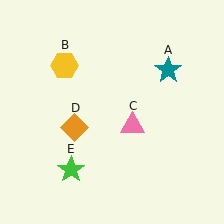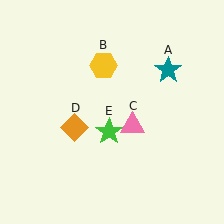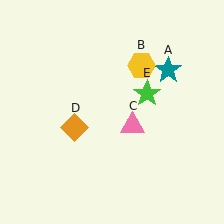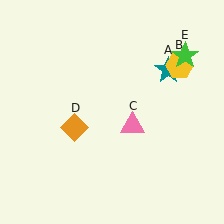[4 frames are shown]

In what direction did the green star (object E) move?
The green star (object E) moved up and to the right.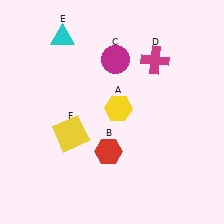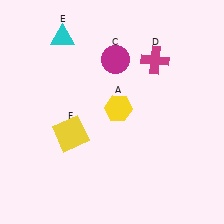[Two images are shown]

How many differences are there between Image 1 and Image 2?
There is 1 difference between the two images.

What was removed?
The red hexagon (B) was removed in Image 2.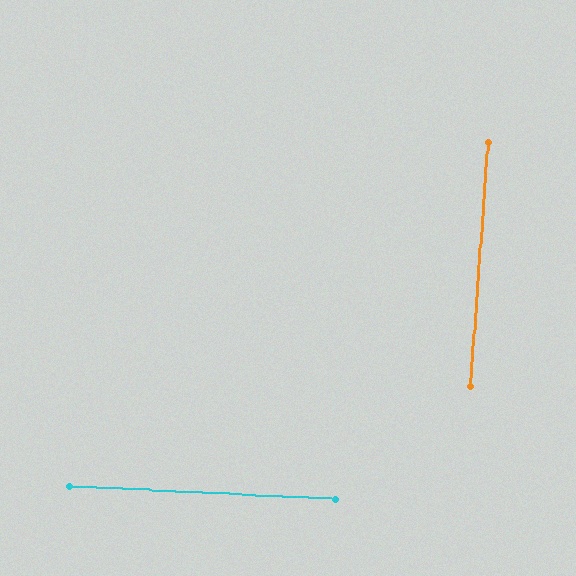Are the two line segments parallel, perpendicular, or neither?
Perpendicular — they meet at approximately 89°.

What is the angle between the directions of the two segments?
Approximately 89 degrees.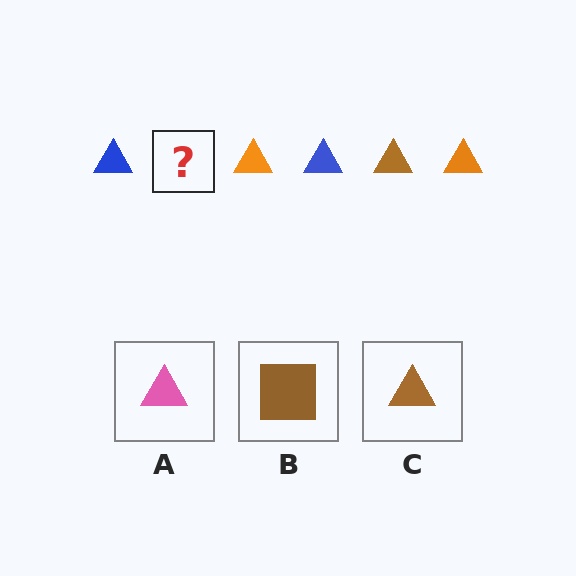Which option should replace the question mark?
Option C.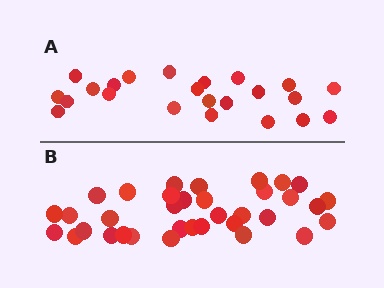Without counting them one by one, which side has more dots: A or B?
Region B (the bottom region) has more dots.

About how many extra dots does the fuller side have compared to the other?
Region B has roughly 12 or so more dots than region A.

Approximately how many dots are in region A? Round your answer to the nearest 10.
About 20 dots. (The exact count is 23, which rounds to 20.)